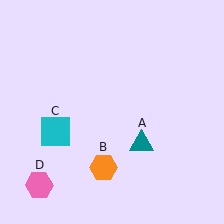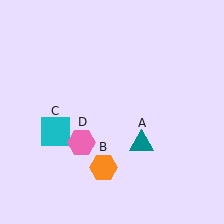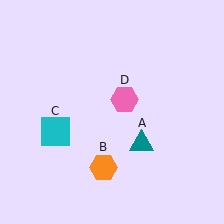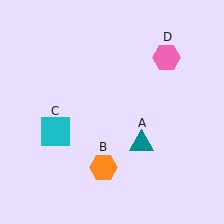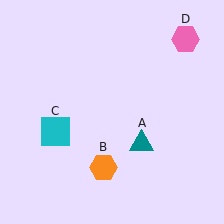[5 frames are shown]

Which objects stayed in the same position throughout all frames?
Teal triangle (object A) and orange hexagon (object B) and cyan square (object C) remained stationary.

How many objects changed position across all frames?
1 object changed position: pink hexagon (object D).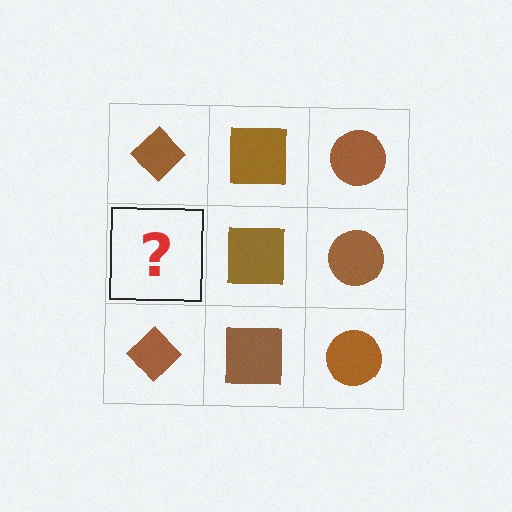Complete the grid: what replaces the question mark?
The question mark should be replaced with a brown diamond.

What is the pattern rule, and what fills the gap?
The rule is that each column has a consistent shape. The gap should be filled with a brown diamond.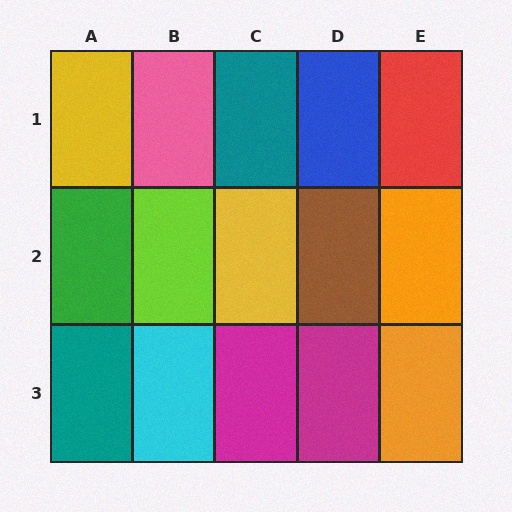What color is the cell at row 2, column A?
Green.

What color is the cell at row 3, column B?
Cyan.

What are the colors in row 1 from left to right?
Yellow, pink, teal, blue, red.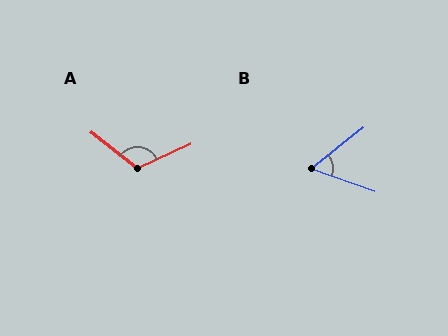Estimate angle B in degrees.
Approximately 58 degrees.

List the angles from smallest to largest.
B (58°), A (118°).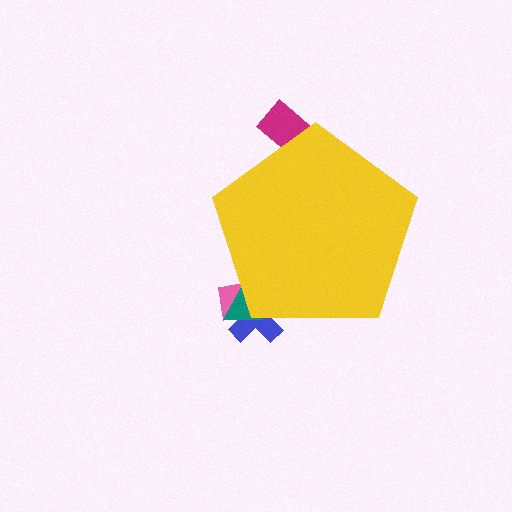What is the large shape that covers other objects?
A yellow pentagon.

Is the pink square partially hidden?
Yes, the pink square is partially hidden behind the yellow pentagon.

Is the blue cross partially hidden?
Yes, the blue cross is partially hidden behind the yellow pentagon.